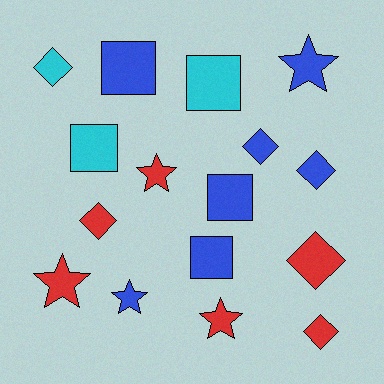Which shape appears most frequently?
Diamond, with 6 objects.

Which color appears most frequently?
Blue, with 7 objects.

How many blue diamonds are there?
There are 2 blue diamonds.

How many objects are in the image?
There are 16 objects.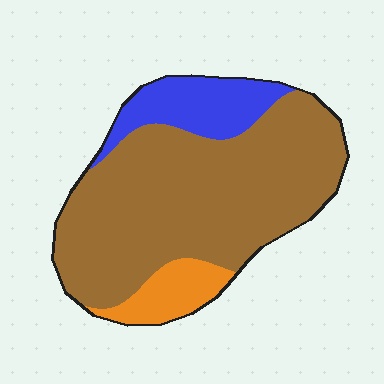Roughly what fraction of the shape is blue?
Blue covers about 15% of the shape.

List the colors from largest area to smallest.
From largest to smallest: brown, blue, orange.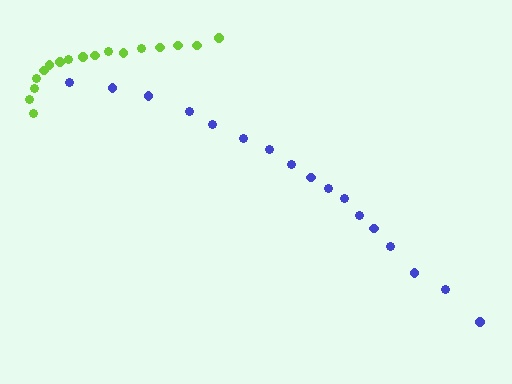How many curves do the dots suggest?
There are 2 distinct paths.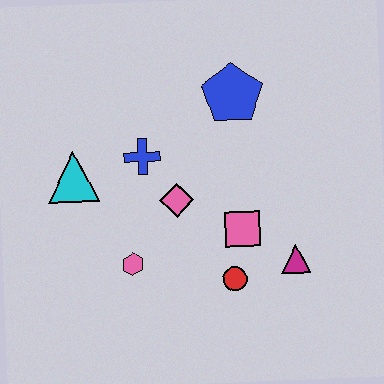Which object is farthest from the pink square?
The cyan triangle is farthest from the pink square.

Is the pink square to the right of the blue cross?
Yes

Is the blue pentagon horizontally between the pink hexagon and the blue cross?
No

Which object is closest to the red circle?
The pink square is closest to the red circle.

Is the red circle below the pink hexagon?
Yes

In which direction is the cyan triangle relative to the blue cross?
The cyan triangle is to the left of the blue cross.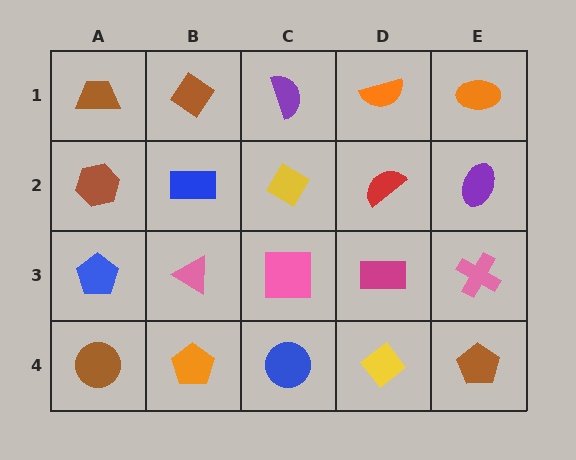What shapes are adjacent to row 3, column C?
A yellow diamond (row 2, column C), a blue circle (row 4, column C), a pink triangle (row 3, column B), a magenta rectangle (row 3, column D).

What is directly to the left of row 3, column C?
A pink triangle.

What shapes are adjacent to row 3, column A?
A brown hexagon (row 2, column A), a brown circle (row 4, column A), a pink triangle (row 3, column B).